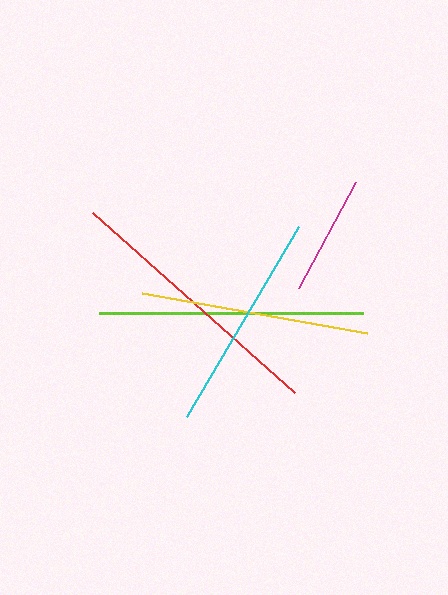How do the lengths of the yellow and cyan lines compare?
The yellow and cyan lines are approximately the same length.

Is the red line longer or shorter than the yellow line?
The red line is longer than the yellow line.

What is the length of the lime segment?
The lime segment is approximately 264 pixels long.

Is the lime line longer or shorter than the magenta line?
The lime line is longer than the magenta line.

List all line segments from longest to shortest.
From longest to shortest: red, lime, yellow, cyan, magenta.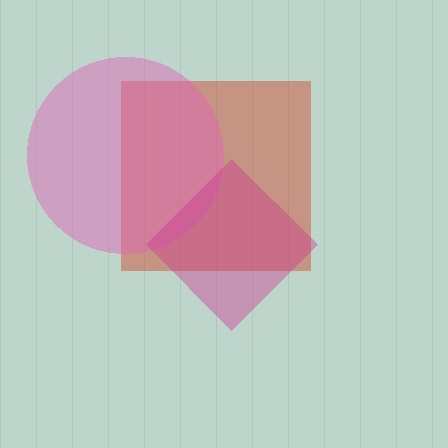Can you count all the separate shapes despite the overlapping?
Yes, there are 3 separate shapes.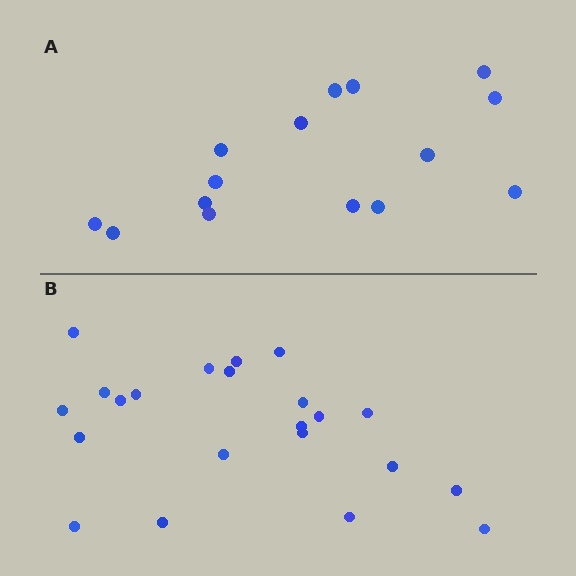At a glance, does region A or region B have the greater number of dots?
Region B (the bottom region) has more dots.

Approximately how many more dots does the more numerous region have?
Region B has roughly 8 or so more dots than region A.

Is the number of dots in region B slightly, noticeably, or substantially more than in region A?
Region B has substantially more. The ratio is roughly 1.5 to 1.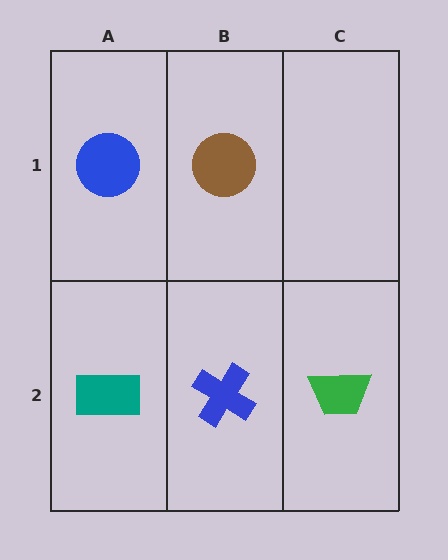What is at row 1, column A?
A blue circle.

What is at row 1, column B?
A brown circle.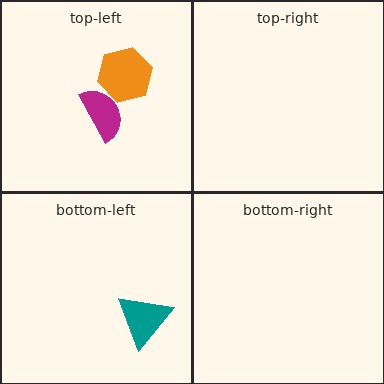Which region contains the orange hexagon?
The top-left region.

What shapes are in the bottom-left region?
The teal triangle.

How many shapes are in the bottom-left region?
1.